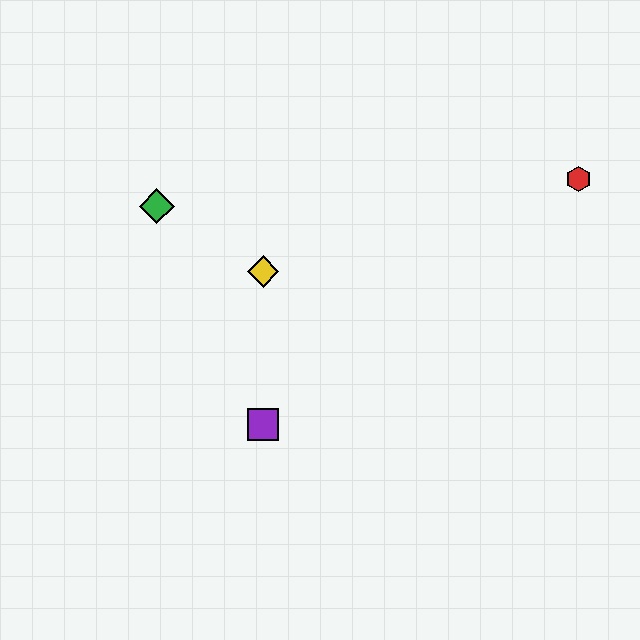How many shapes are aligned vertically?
3 shapes (the blue hexagon, the yellow diamond, the purple square) are aligned vertically.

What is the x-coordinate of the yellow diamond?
The yellow diamond is at x≈263.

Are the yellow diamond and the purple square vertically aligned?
Yes, both are at x≈263.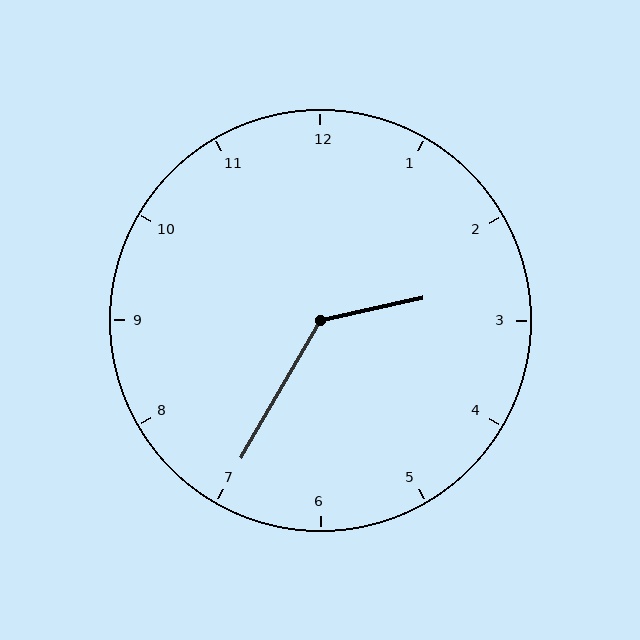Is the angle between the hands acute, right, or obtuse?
It is obtuse.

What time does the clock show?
2:35.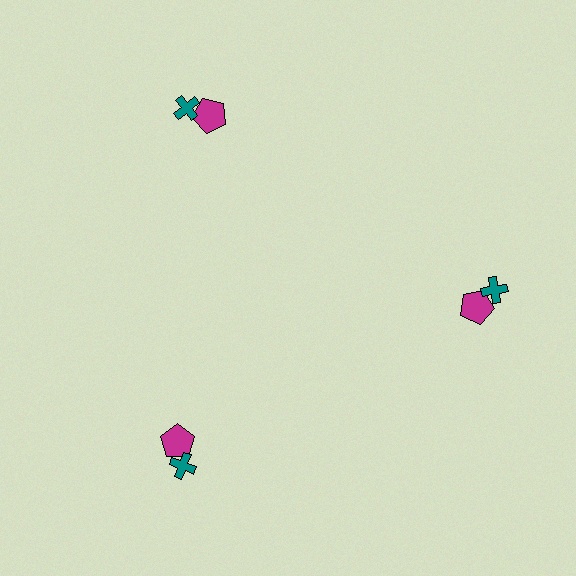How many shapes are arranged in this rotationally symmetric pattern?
There are 6 shapes, arranged in 3 groups of 2.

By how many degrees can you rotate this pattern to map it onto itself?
The pattern maps onto itself every 120 degrees of rotation.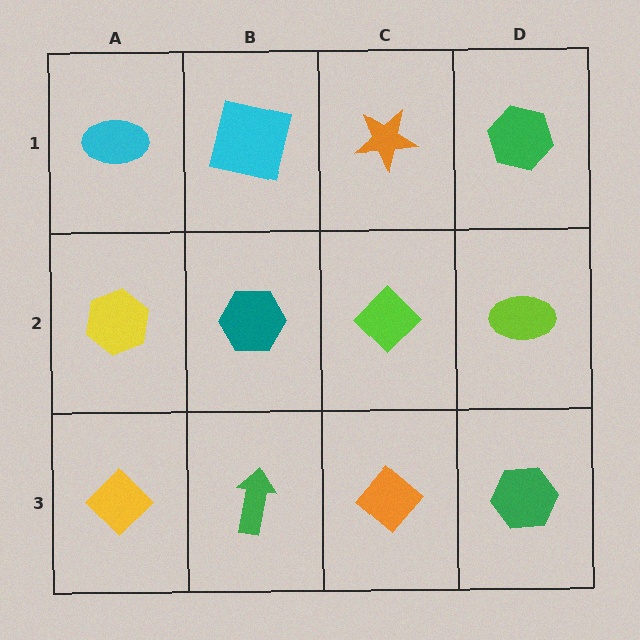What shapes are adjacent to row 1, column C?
A lime diamond (row 2, column C), a cyan square (row 1, column B), a green hexagon (row 1, column D).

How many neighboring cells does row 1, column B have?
3.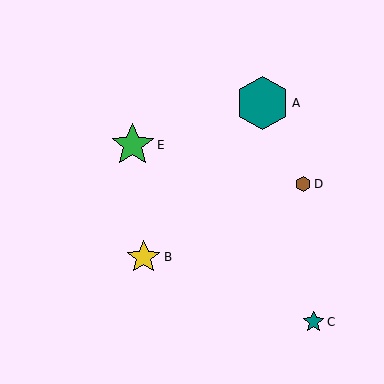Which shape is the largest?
The teal hexagon (labeled A) is the largest.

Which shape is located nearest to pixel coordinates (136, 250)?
The yellow star (labeled B) at (144, 257) is nearest to that location.